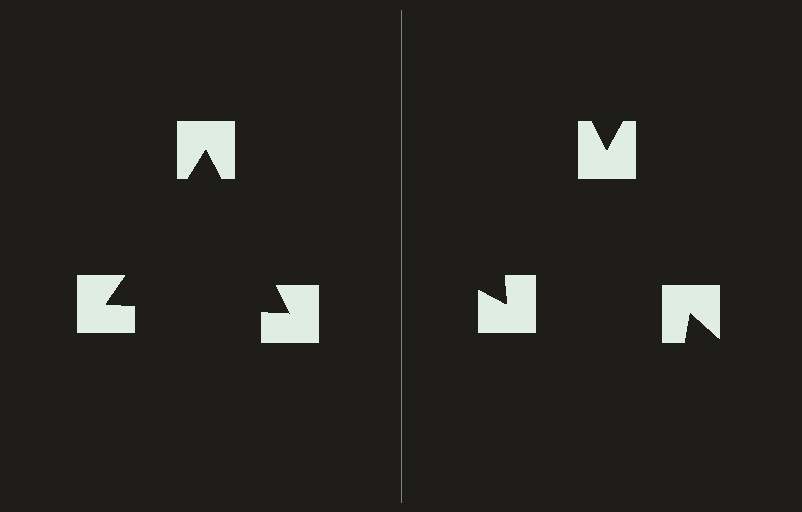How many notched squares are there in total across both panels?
6 — 3 on each side.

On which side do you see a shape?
An illusory triangle appears on the left side. On the right side the wedge cuts are rotated, so no coherent shape forms.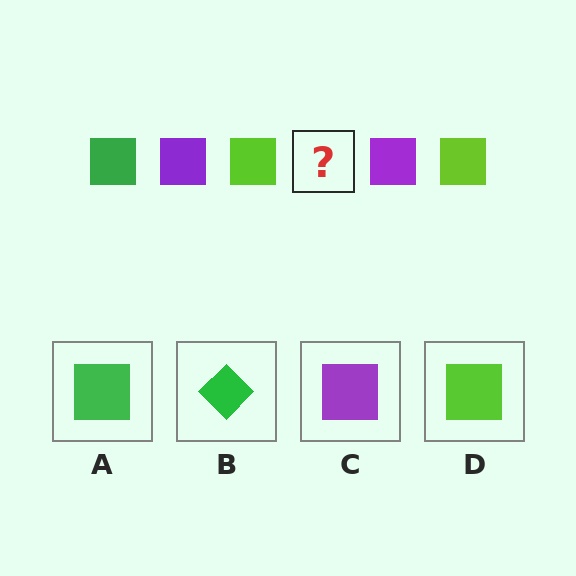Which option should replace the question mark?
Option A.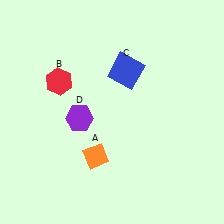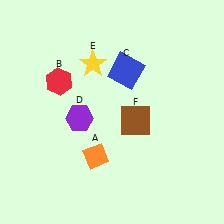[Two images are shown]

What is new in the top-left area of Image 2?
A yellow star (E) was added in the top-left area of Image 2.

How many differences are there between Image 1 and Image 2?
There are 2 differences between the two images.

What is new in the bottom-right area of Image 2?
A brown square (F) was added in the bottom-right area of Image 2.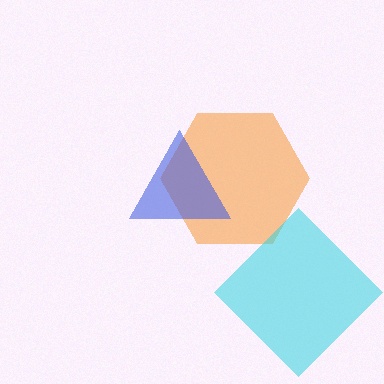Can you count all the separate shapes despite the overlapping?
Yes, there are 3 separate shapes.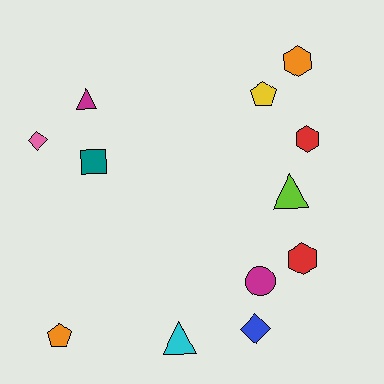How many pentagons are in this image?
There are 2 pentagons.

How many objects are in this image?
There are 12 objects.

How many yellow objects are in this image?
There is 1 yellow object.